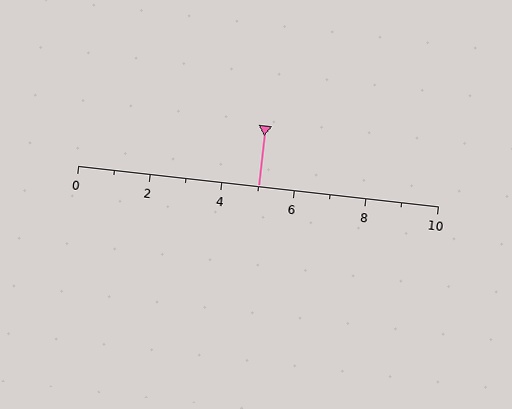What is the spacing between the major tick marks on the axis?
The major ticks are spaced 2 apart.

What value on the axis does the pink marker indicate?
The marker indicates approximately 5.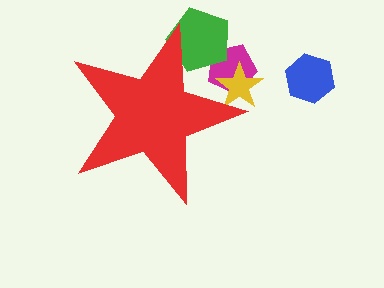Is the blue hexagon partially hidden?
No, the blue hexagon is fully visible.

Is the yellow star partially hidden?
Yes, the yellow star is partially hidden behind the red star.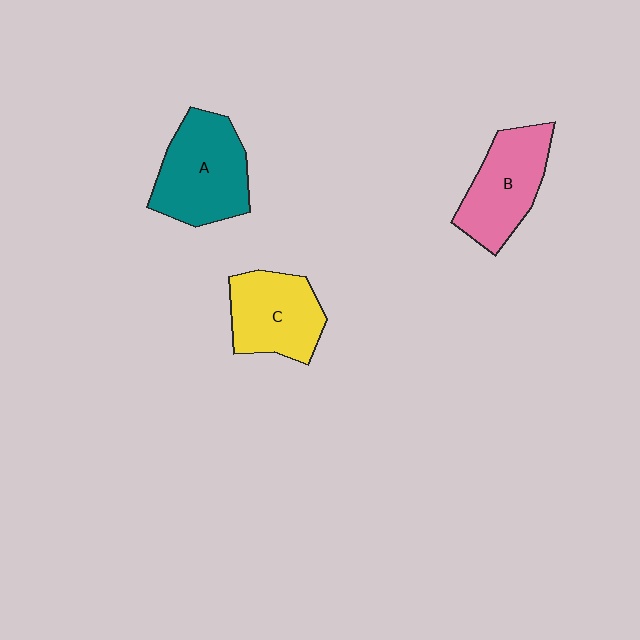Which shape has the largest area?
Shape A (teal).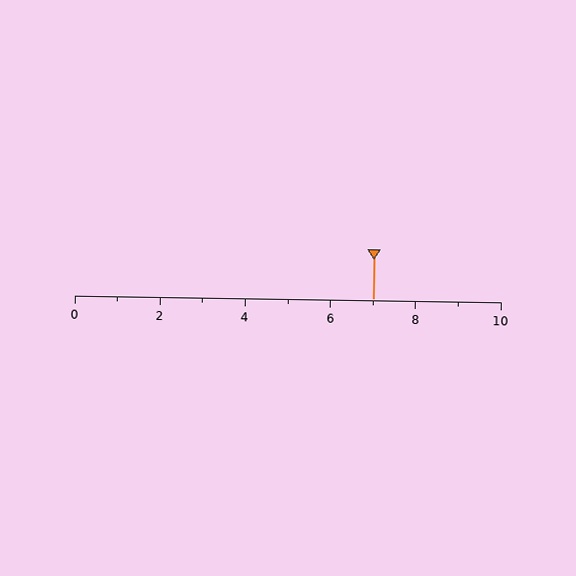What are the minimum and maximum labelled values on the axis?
The axis runs from 0 to 10.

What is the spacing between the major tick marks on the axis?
The major ticks are spaced 2 apart.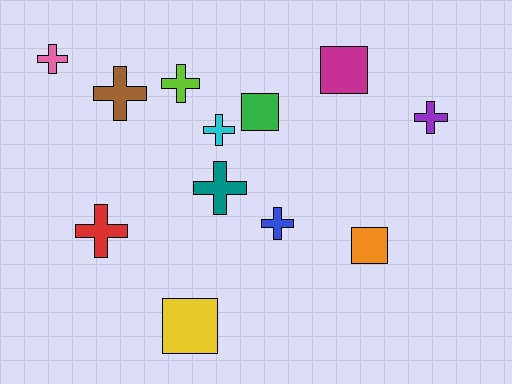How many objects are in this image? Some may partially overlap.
There are 12 objects.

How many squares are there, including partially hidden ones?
There are 4 squares.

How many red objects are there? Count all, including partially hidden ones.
There is 1 red object.